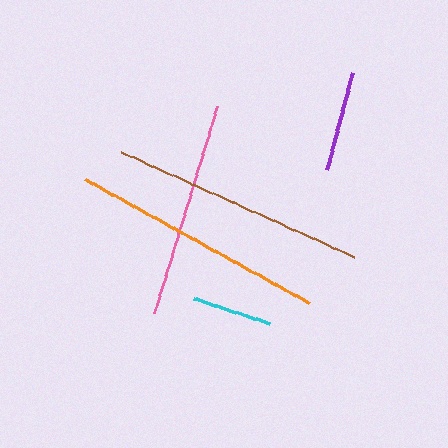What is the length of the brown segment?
The brown segment is approximately 255 pixels long.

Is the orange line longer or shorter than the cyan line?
The orange line is longer than the cyan line.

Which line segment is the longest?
The orange line is the longest at approximately 256 pixels.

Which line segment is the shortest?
The cyan line is the shortest at approximately 80 pixels.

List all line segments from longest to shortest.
From longest to shortest: orange, brown, pink, purple, cyan.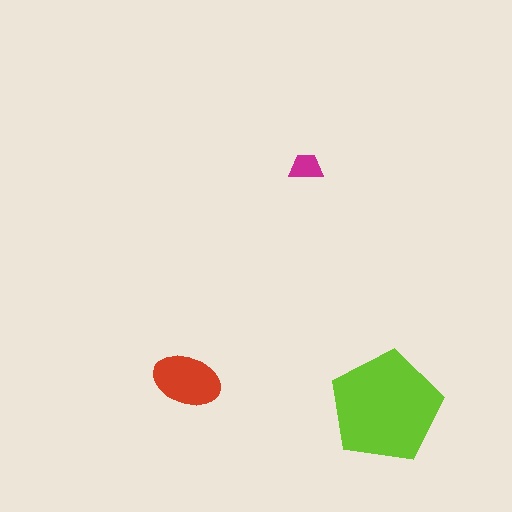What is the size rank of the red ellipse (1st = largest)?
2nd.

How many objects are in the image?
There are 3 objects in the image.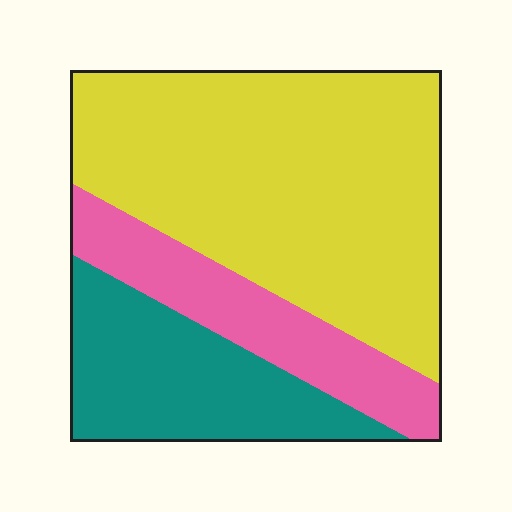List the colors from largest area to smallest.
From largest to smallest: yellow, teal, pink.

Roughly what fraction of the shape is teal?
Teal covers about 25% of the shape.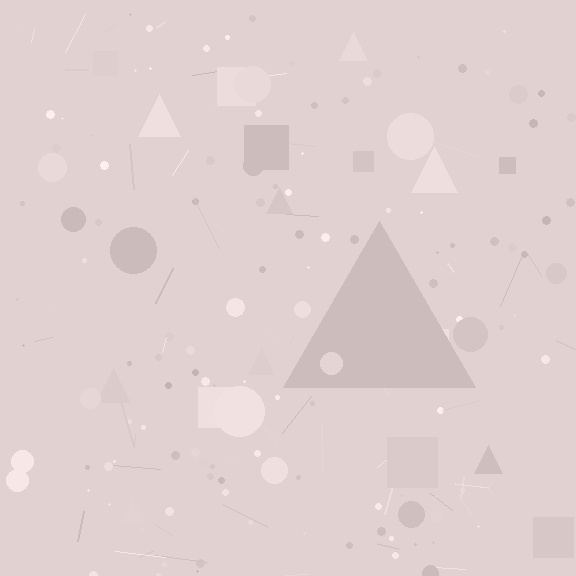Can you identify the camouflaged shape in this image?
The camouflaged shape is a triangle.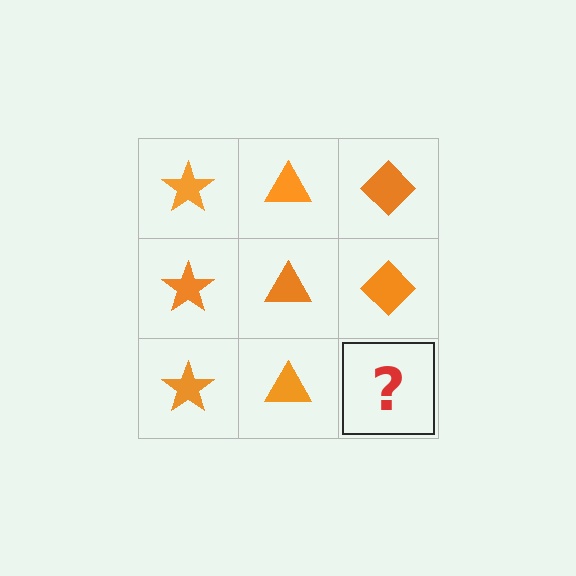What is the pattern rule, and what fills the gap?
The rule is that each column has a consistent shape. The gap should be filled with an orange diamond.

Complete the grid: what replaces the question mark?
The question mark should be replaced with an orange diamond.